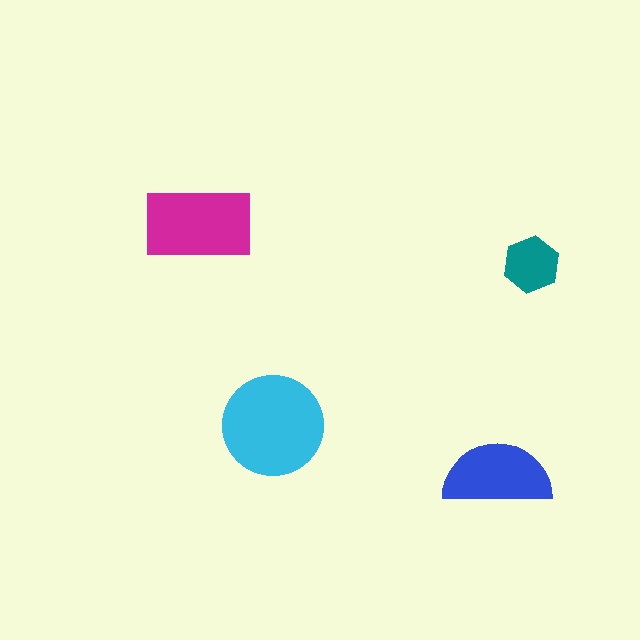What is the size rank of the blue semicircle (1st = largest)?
3rd.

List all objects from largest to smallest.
The cyan circle, the magenta rectangle, the blue semicircle, the teal hexagon.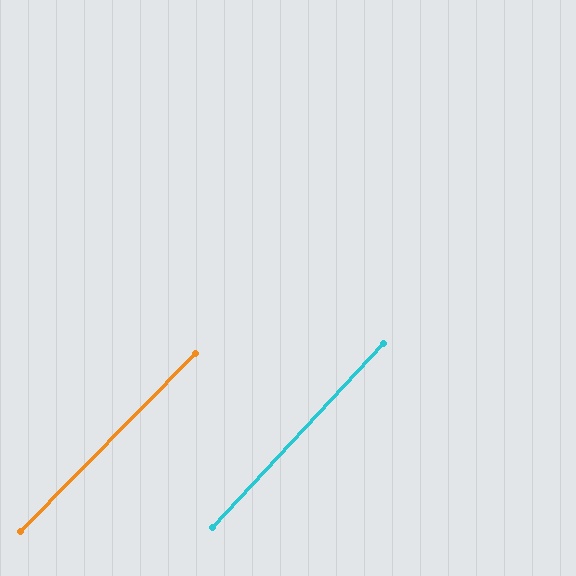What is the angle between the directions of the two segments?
Approximately 2 degrees.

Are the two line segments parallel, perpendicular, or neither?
Parallel — their directions differ by only 1.8°.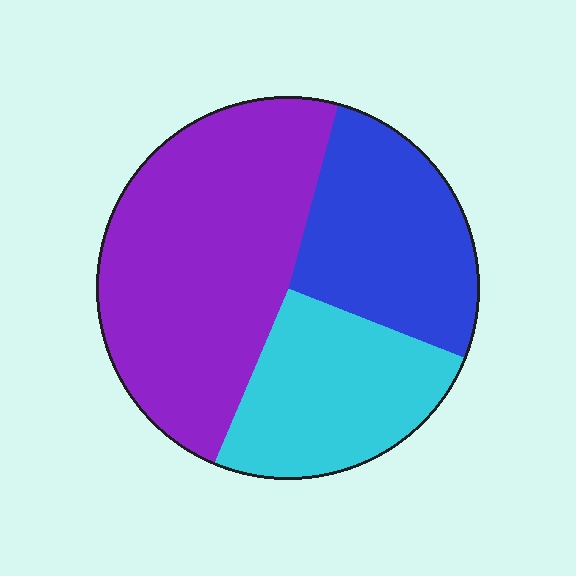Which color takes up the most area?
Purple, at roughly 50%.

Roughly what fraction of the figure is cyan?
Cyan covers roughly 25% of the figure.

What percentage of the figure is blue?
Blue covers 27% of the figure.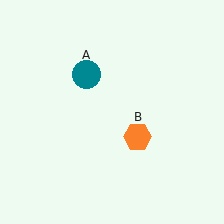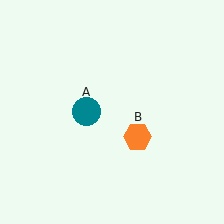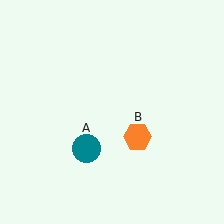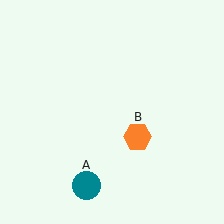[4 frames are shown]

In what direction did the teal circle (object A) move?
The teal circle (object A) moved down.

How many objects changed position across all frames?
1 object changed position: teal circle (object A).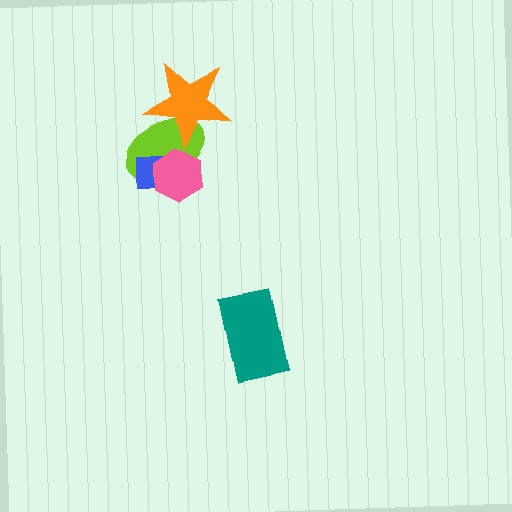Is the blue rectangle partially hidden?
Yes, it is partially covered by another shape.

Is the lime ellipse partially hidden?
Yes, it is partially covered by another shape.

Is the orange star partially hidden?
No, no other shape covers it.